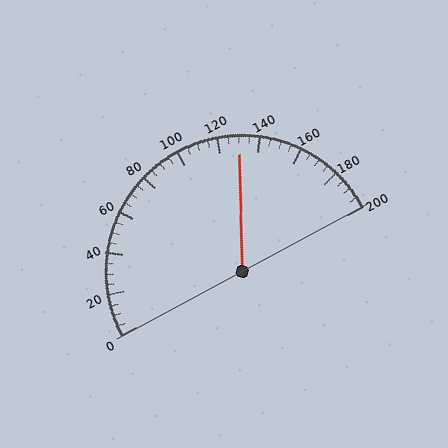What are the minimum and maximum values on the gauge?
The gauge ranges from 0 to 200.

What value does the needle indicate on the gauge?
The needle indicates approximately 130.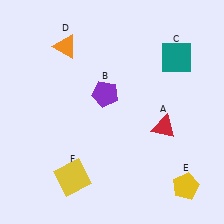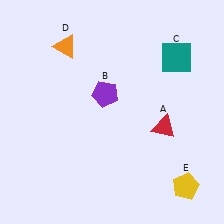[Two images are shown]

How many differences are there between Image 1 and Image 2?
There is 1 difference between the two images.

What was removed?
The yellow square (F) was removed in Image 2.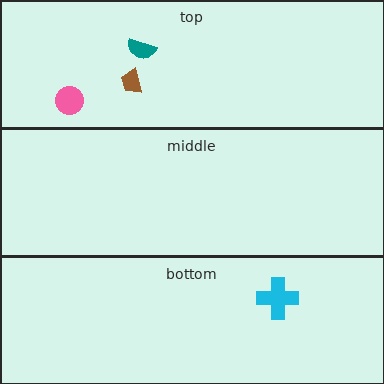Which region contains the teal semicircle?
The top region.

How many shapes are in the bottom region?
1.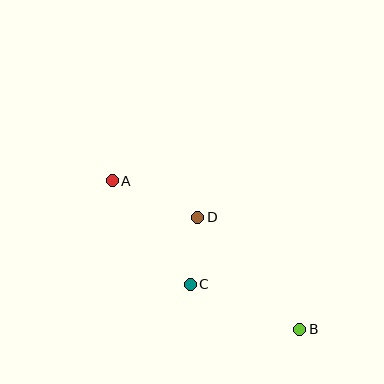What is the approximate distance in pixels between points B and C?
The distance between B and C is approximately 119 pixels.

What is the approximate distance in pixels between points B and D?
The distance between B and D is approximately 152 pixels.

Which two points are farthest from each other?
Points A and B are farthest from each other.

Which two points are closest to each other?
Points C and D are closest to each other.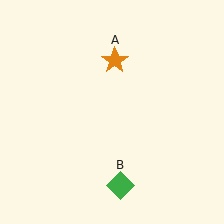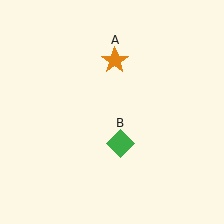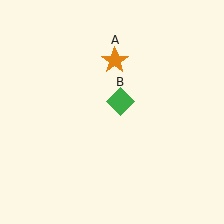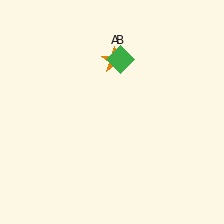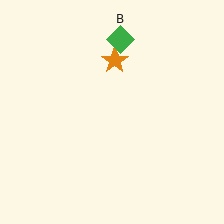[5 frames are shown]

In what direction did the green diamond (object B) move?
The green diamond (object B) moved up.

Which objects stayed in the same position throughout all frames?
Orange star (object A) remained stationary.